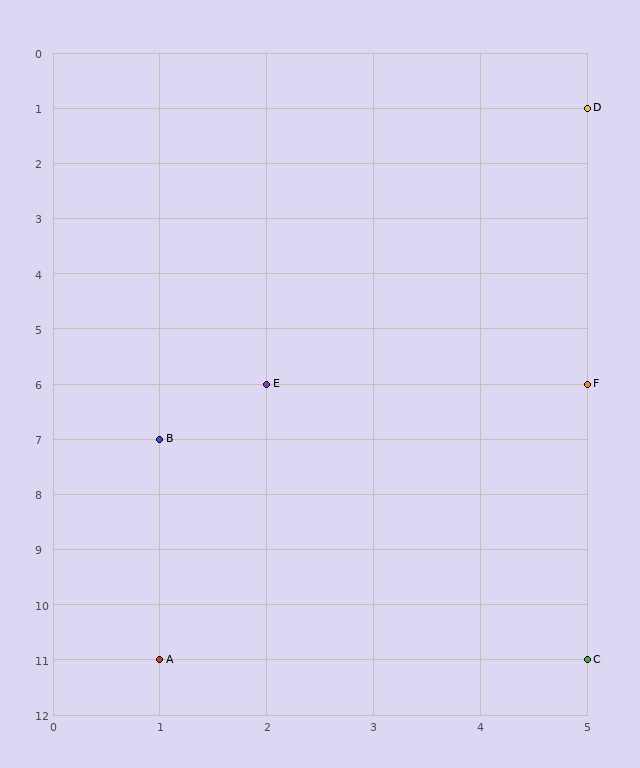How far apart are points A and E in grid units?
Points A and E are 1 column and 5 rows apart (about 5.1 grid units diagonally).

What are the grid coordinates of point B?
Point B is at grid coordinates (1, 7).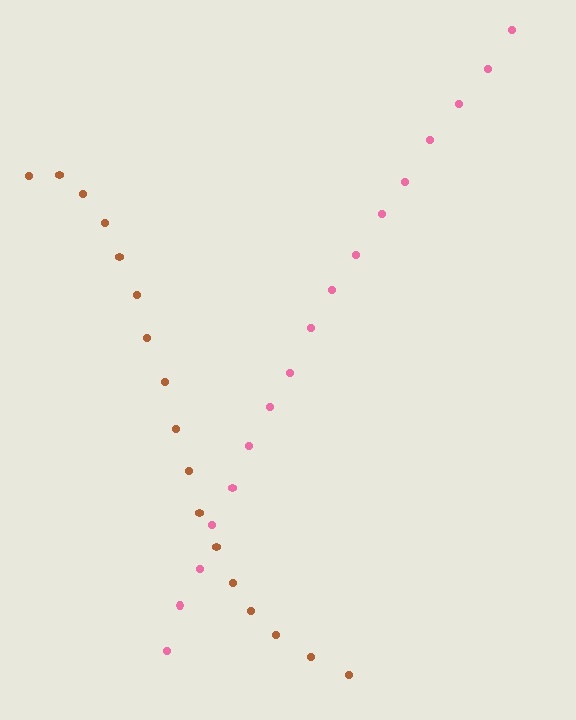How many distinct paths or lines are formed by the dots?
There are 2 distinct paths.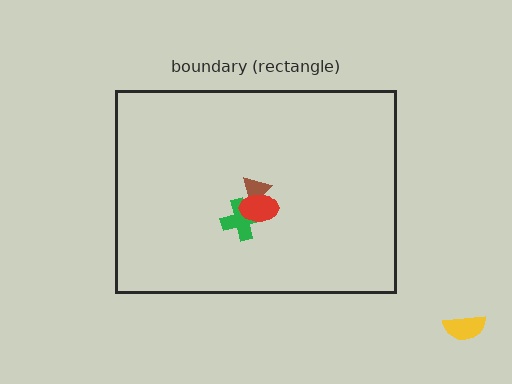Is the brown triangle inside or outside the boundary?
Inside.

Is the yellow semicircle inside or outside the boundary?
Outside.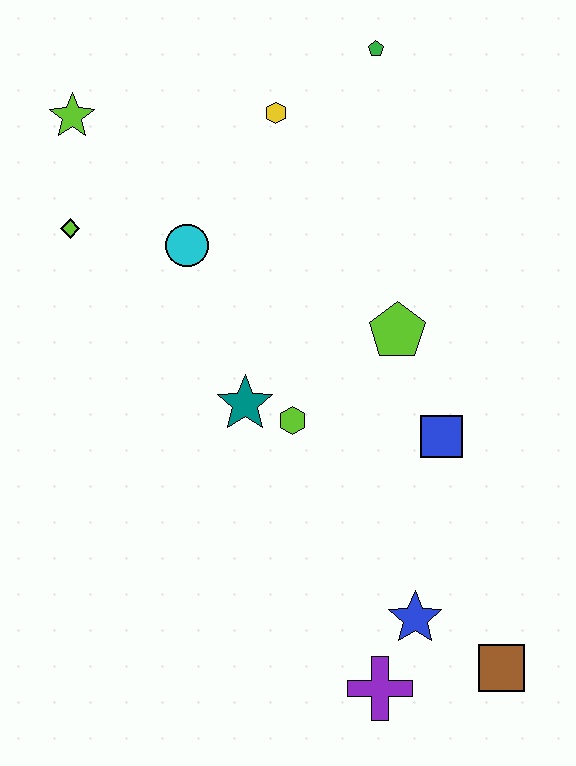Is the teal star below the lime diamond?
Yes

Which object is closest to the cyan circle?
The lime diamond is closest to the cyan circle.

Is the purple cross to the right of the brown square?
No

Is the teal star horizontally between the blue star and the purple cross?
No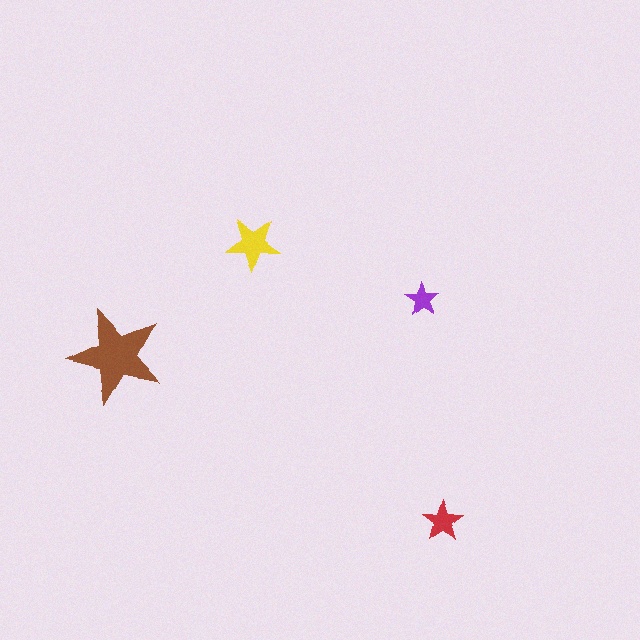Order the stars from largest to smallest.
the brown one, the yellow one, the red one, the purple one.